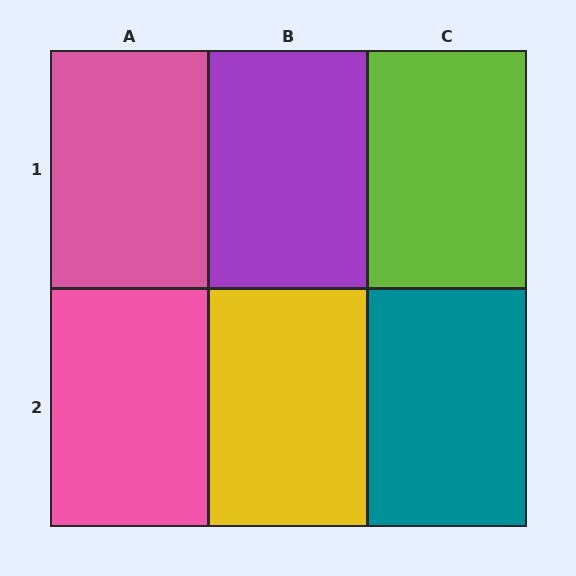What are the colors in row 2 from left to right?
Pink, yellow, teal.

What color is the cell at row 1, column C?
Lime.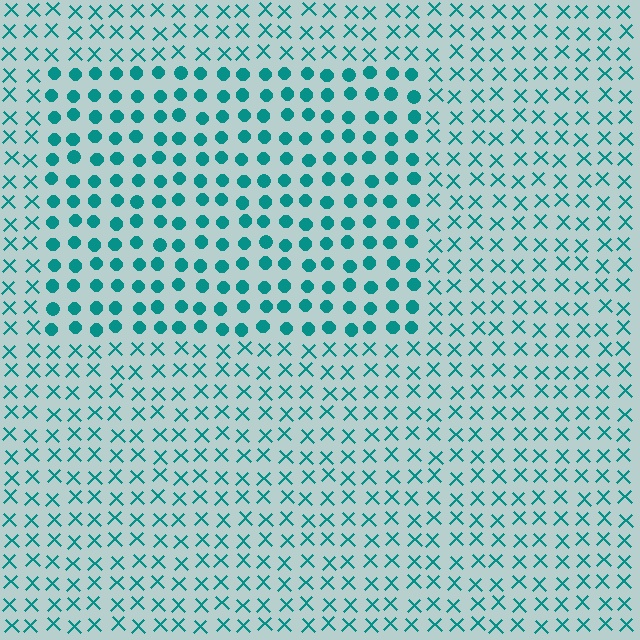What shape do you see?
I see a rectangle.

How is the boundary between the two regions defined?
The boundary is defined by a change in element shape: circles inside vs. X marks outside. All elements share the same color and spacing.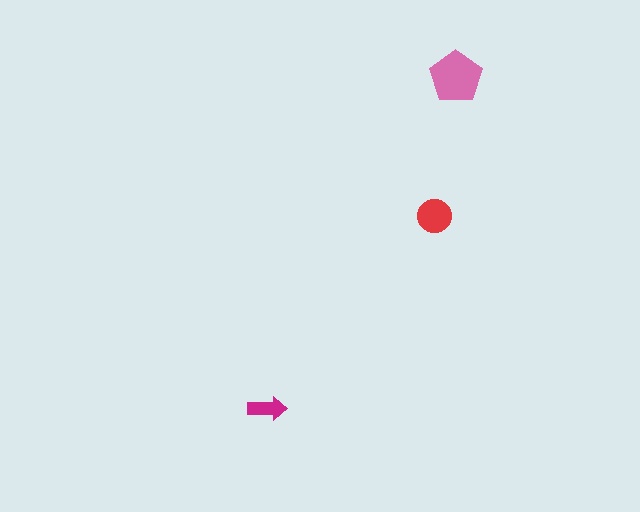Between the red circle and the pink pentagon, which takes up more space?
The pink pentagon.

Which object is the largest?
The pink pentagon.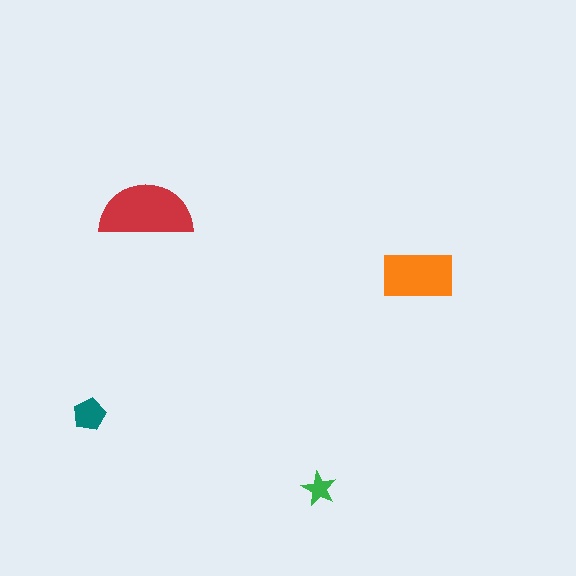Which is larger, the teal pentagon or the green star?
The teal pentagon.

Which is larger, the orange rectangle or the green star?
The orange rectangle.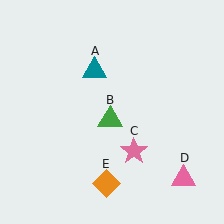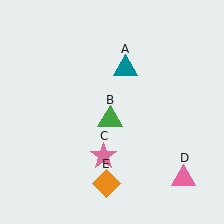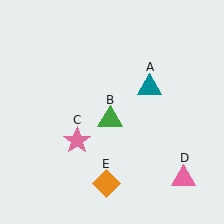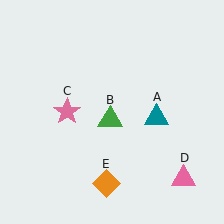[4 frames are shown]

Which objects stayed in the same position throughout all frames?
Green triangle (object B) and pink triangle (object D) and orange diamond (object E) remained stationary.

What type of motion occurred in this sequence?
The teal triangle (object A), pink star (object C) rotated clockwise around the center of the scene.